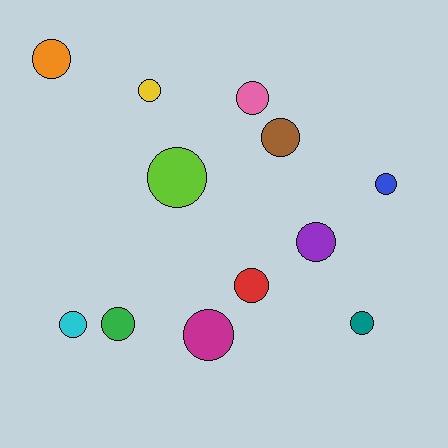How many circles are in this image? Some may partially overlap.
There are 12 circles.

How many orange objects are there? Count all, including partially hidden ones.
There is 1 orange object.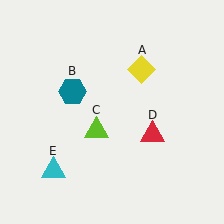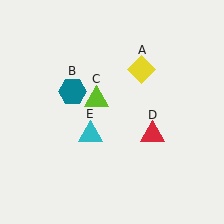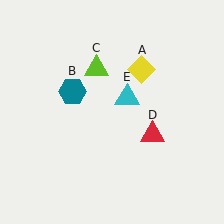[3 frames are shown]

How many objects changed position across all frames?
2 objects changed position: lime triangle (object C), cyan triangle (object E).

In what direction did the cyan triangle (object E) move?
The cyan triangle (object E) moved up and to the right.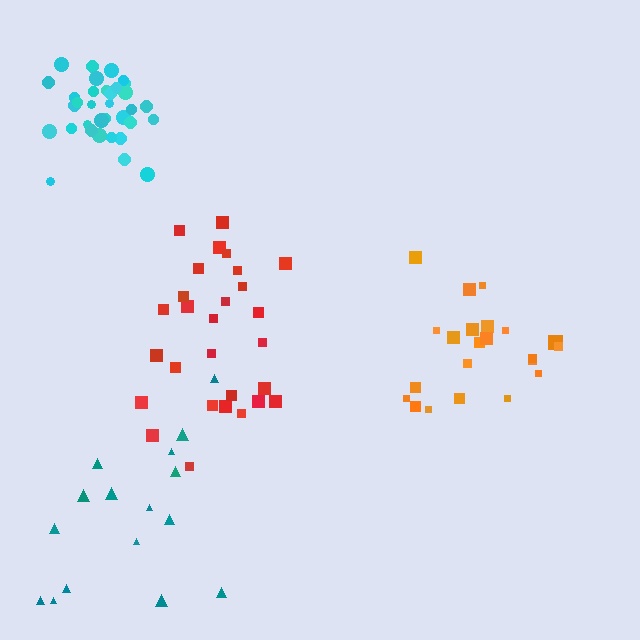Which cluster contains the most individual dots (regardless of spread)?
Cyan (35).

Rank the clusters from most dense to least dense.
cyan, orange, red, teal.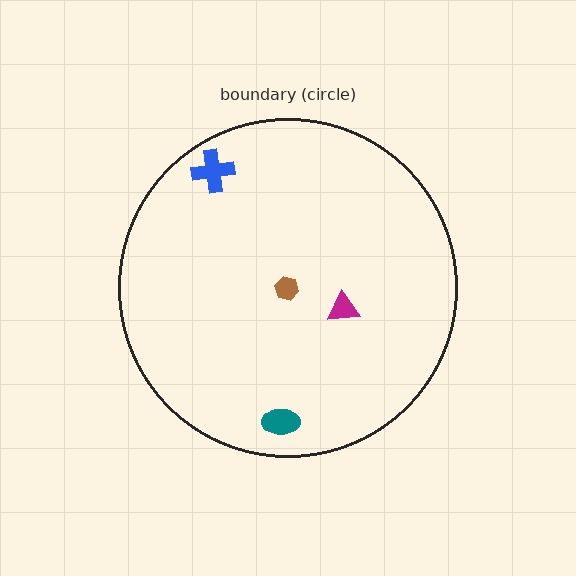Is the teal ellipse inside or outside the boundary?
Inside.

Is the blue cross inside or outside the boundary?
Inside.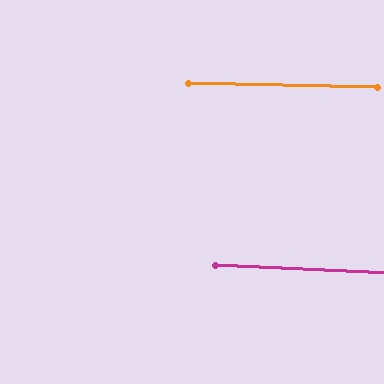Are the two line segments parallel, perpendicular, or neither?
Parallel — their directions differ by only 1.3°.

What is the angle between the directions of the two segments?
Approximately 1 degree.